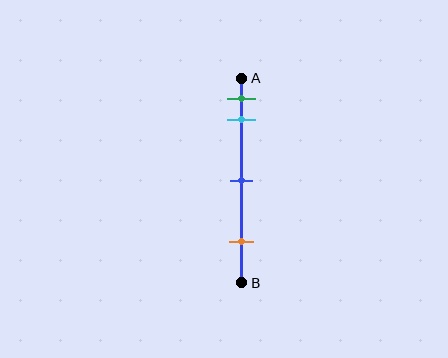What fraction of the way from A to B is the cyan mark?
The cyan mark is approximately 20% (0.2) of the way from A to B.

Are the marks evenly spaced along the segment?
No, the marks are not evenly spaced.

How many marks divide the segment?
There are 4 marks dividing the segment.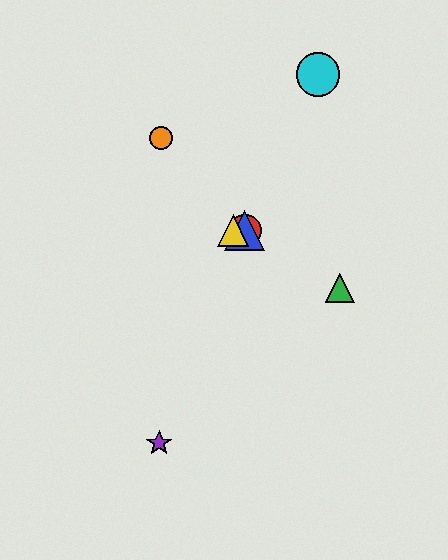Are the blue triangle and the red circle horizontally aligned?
Yes, both are at y≈230.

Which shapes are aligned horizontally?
The red circle, the blue triangle, the yellow triangle are aligned horizontally.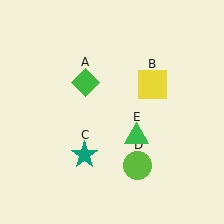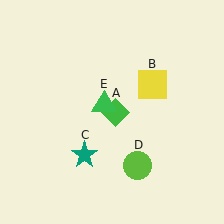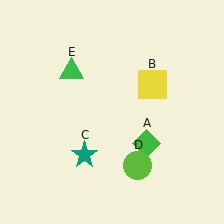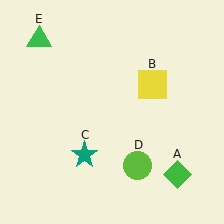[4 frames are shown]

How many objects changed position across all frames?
2 objects changed position: green diamond (object A), green triangle (object E).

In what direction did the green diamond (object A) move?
The green diamond (object A) moved down and to the right.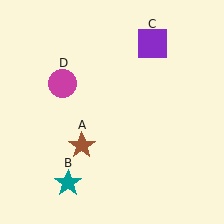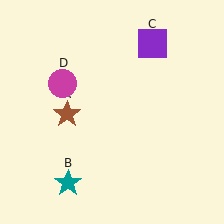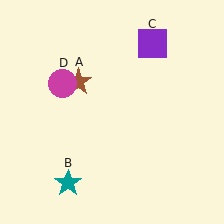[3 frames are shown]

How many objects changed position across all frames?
1 object changed position: brown star (object A).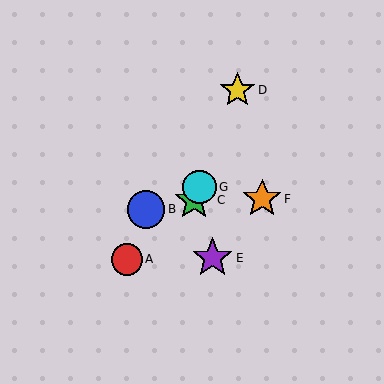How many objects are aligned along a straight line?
3 objects (C, D, G) are aligned along a straight line.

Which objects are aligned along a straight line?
Objects C, D, G are aligned along a straight line.